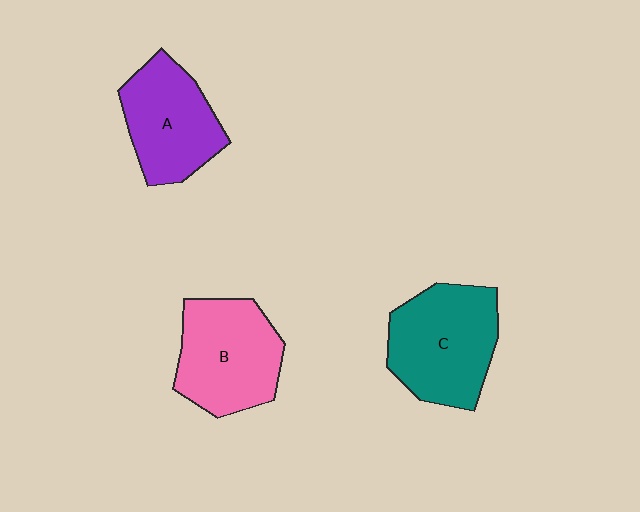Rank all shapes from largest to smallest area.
From largest to smallest: C (teal), B (pink), A (purple).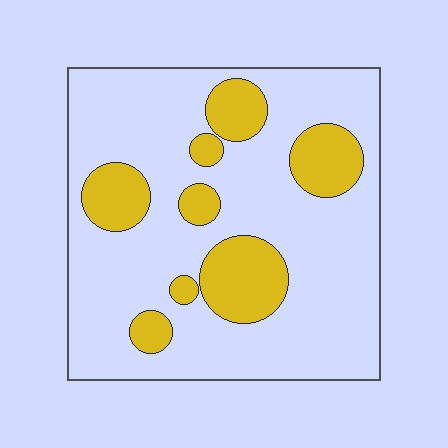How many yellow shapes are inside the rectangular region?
8.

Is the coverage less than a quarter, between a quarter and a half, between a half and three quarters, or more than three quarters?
Less than a quarter.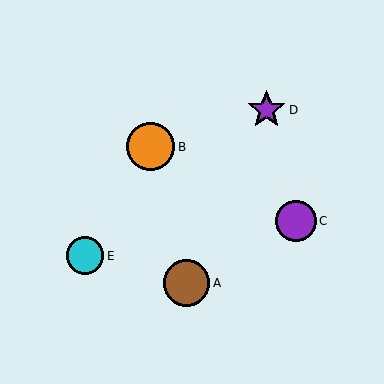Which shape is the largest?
The orange circle (labeled B) is the largest.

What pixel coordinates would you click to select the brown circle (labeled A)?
Click at (186, 283) to select the brown circle A.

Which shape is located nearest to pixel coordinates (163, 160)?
The orange circle (labeled B) at (151, 147) is nearest to that location.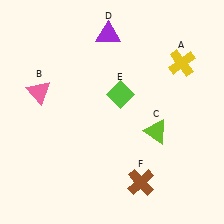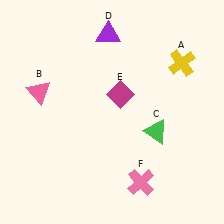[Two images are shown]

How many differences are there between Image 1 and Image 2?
There are 3 differences between the two images.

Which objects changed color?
C changed from lime to green. E changed from lime to magenta. F changed from brown to pink.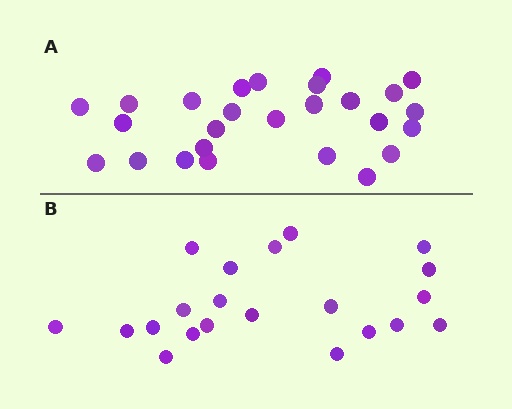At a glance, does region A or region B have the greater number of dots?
Region A (the top region) has more dots.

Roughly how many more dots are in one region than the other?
Region A has about 5 more dots than region B.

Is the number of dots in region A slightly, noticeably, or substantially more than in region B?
Region A has only slightly more — the two regions are fairly close. The ratio is roughly 1.2 to 1.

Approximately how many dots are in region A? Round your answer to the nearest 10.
About 30 dots. (The exact count is 26, which rounds to 30.)